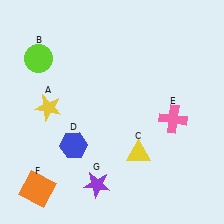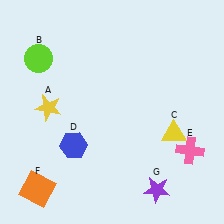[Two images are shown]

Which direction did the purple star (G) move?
The purple star (G) moved right.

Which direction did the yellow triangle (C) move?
The yellow triangle (C) moved right.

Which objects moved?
The objects that moved are: the yellow triangle (C), the pink cross (E), the purple star (G).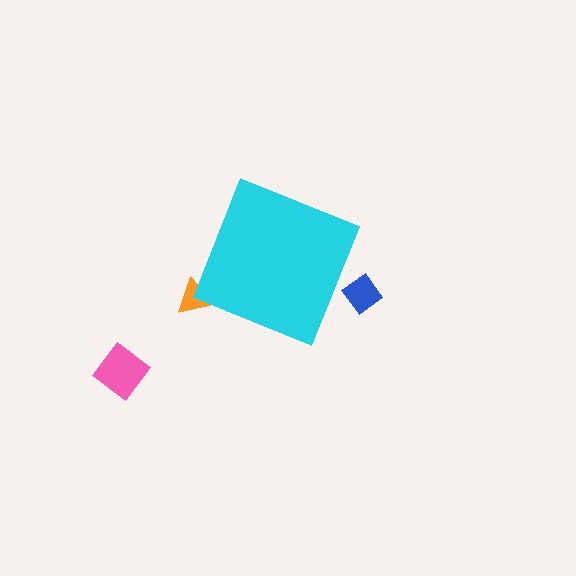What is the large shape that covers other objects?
A cyan diamond.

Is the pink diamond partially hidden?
No, the pink diamond is fully visible.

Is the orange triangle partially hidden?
Yes, the orange triangle is partially hidden behind the cyan diamond.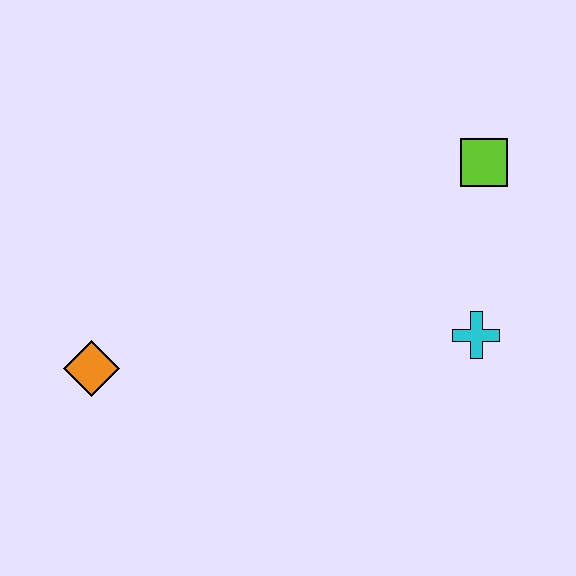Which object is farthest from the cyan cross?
The orange diamond is farthest from the cyan cross.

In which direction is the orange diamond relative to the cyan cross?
The orange diamond is to the left of the cyan cross.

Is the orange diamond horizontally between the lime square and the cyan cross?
No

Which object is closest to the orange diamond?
The cyan cross is closest to the orange diamond.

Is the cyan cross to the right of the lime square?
No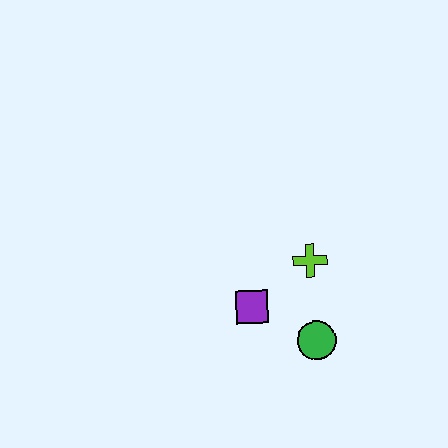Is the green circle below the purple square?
Yes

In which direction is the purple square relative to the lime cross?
The purple square is to the left of the lime cross.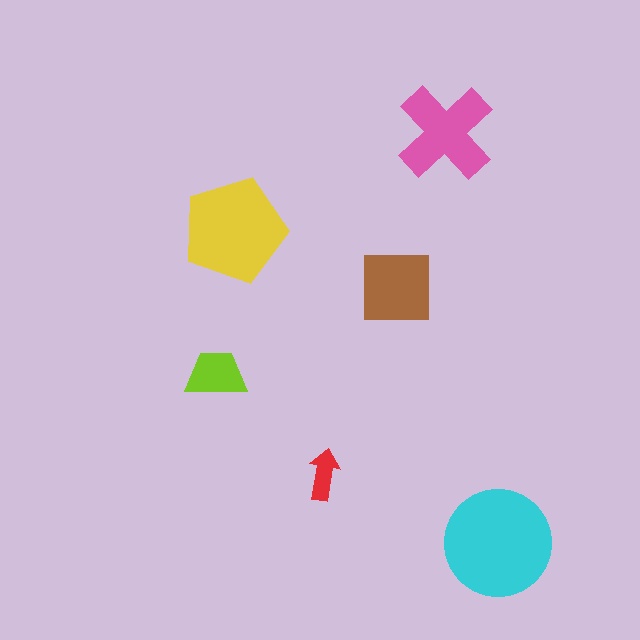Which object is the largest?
The cyan circle.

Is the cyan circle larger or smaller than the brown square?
Larger.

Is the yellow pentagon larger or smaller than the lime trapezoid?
Larger.